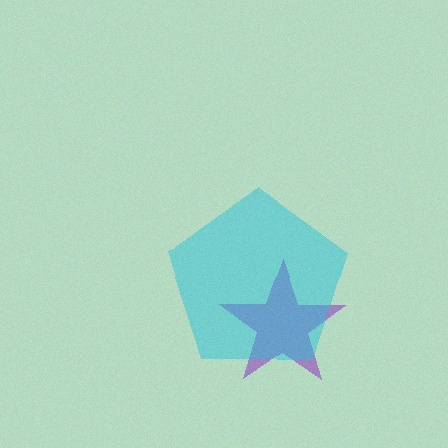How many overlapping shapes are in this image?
There are 2 overlapping shapes in the image.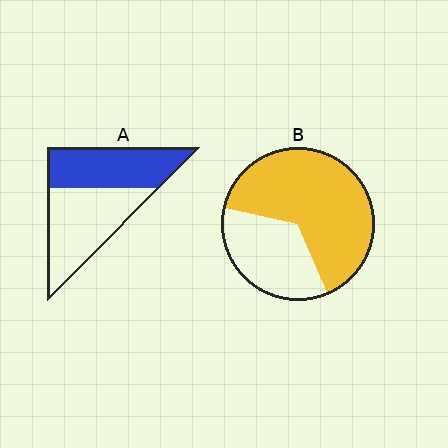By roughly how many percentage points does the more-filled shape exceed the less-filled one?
By roughly 20 percentage points (B over A).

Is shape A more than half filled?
No.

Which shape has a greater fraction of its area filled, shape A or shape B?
Shape B.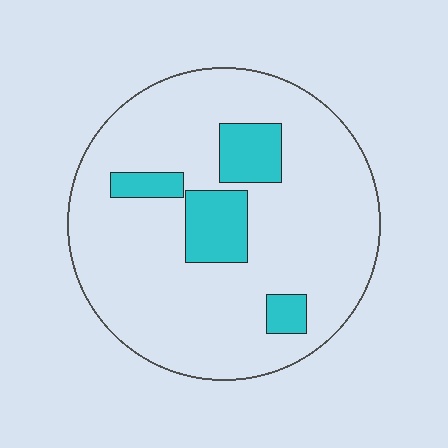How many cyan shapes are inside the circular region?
4.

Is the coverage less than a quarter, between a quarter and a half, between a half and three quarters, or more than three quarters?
Less than a quarter.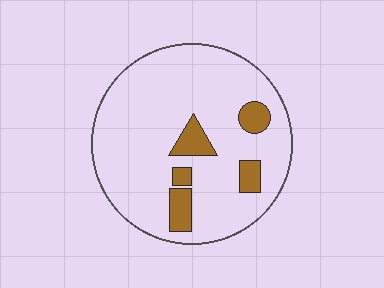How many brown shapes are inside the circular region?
5.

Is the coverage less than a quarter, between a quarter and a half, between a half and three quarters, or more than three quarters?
Less than a quarter.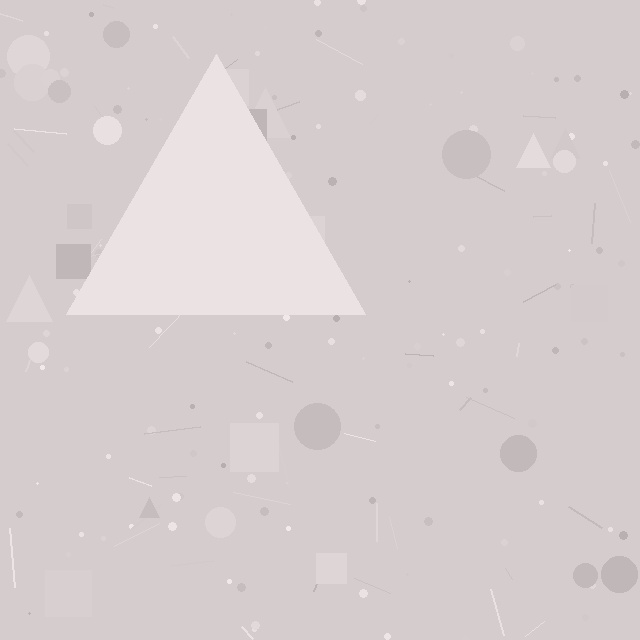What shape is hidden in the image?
A triangle is hidden in the image.